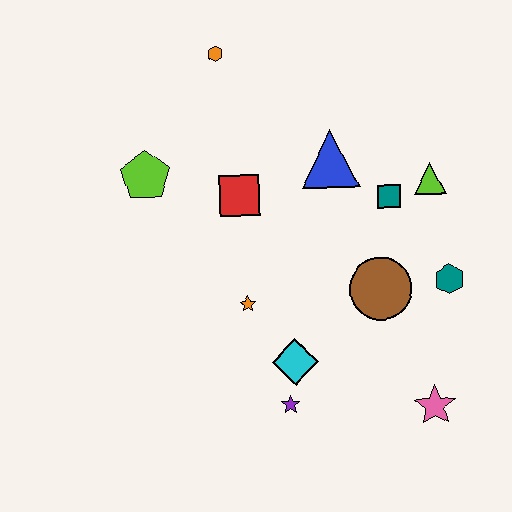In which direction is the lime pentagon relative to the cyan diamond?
The lime pentagon is above the cyan diamond.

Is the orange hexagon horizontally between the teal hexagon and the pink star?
No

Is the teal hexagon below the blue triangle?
Yes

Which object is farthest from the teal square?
The lime pentagon is farthest from the teal square.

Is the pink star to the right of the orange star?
Yes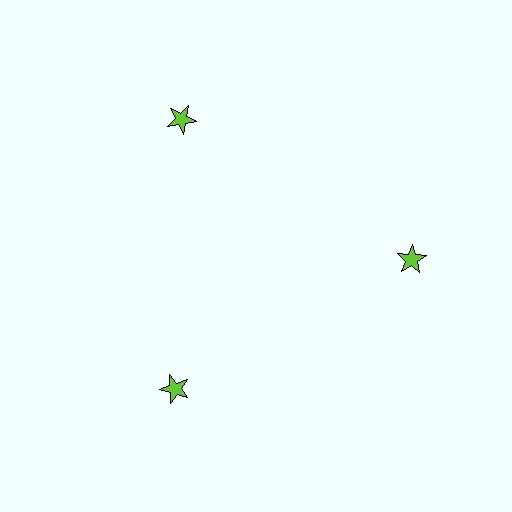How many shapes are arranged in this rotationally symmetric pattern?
There are 3 shapes, arranged in 3 groups of 1.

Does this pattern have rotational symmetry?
Yes, this pattern has 3-fold rotational symmetry. It looks the same after rotating 120 degrees around the center.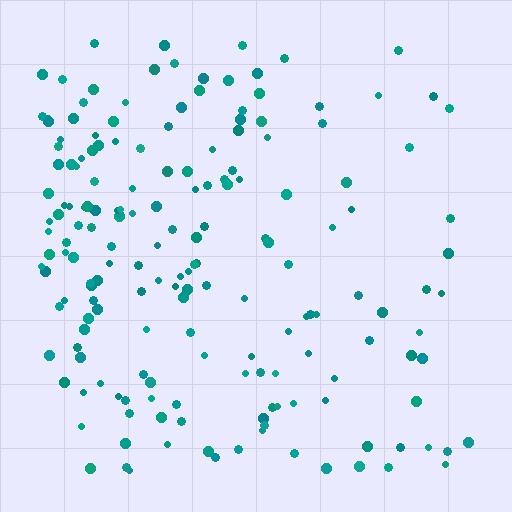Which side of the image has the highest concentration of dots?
The left.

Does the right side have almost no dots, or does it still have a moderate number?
Still a moderate number, just noticeably fewer than the left.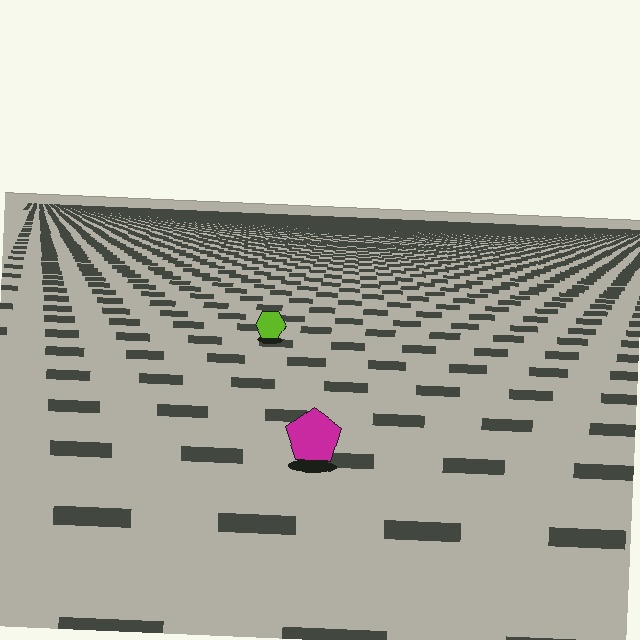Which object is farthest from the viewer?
The lime hexagon is farthest from the viewer. It appears smaller and the ground texture around it is denser.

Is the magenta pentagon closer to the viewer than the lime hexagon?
Yes. The magenta pentagon is closer — you can tell from the texture gradient: the ground texture is coarser near it.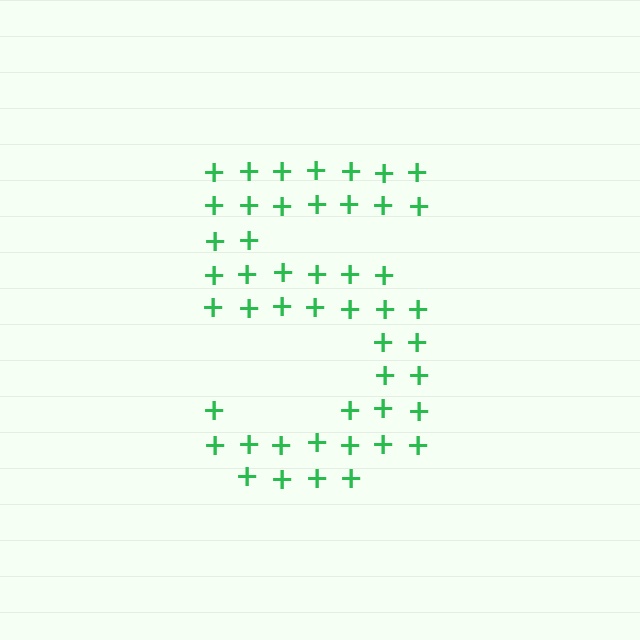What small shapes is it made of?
It is made of small plus signs.